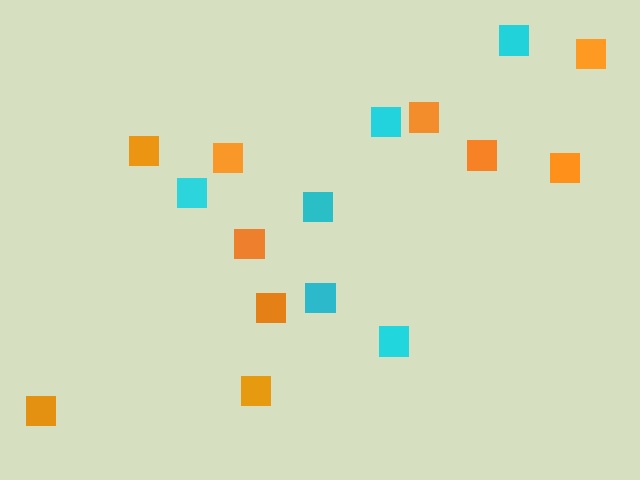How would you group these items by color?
There are 2 groups: one group of cyan squares (6) and one group of orange squares (10).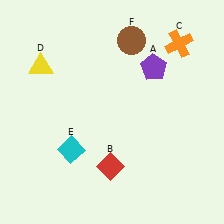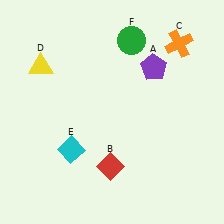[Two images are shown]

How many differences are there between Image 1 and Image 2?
There is 1 difference between the two images.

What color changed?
The circle (F) changed from brown in Image 1 to green in Image 2.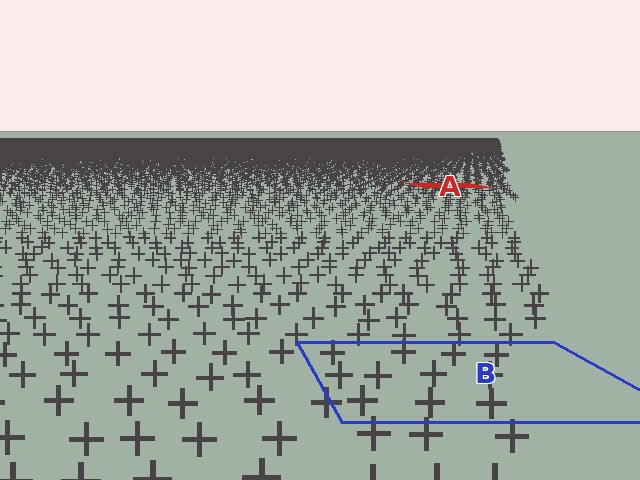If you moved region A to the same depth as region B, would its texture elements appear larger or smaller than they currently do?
They would appear larger. At a closer depth, the same texture elements are projected at a bigger on-screen size.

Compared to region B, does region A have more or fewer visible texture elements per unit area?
Region A has more texture elements per unit area — they are packed more densely because it is farther away.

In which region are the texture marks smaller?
The texture marks are smaller in region A, because it is farther away.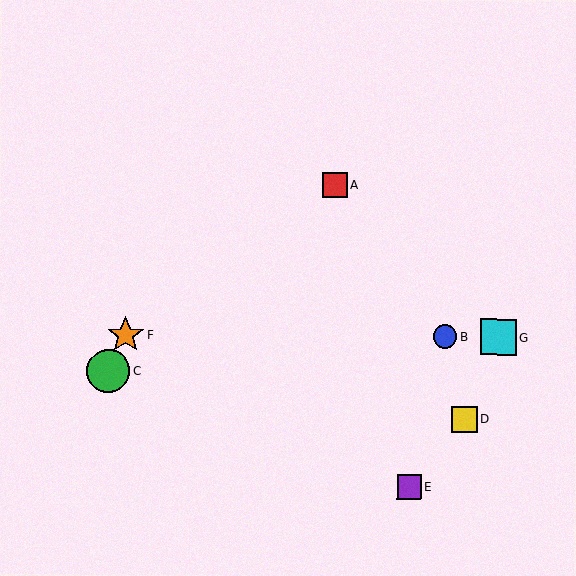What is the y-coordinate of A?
Object A is at y≈186.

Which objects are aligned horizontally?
Objects B, F, G are aligned horizontally.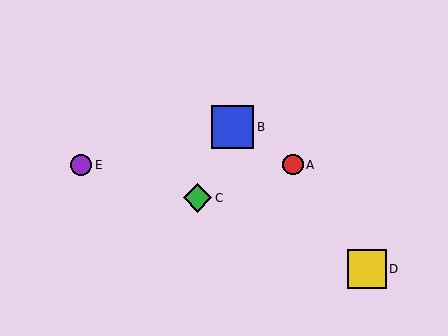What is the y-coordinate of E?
Object E is at y≈165.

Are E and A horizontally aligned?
Yes, both are at y≈165.